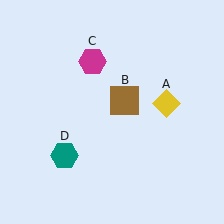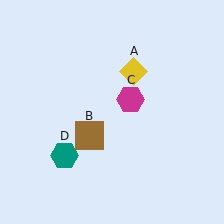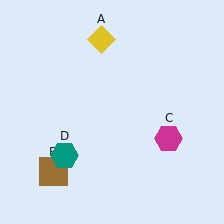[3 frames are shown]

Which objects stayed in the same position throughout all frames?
Teal hexagon (object D) remained stationary.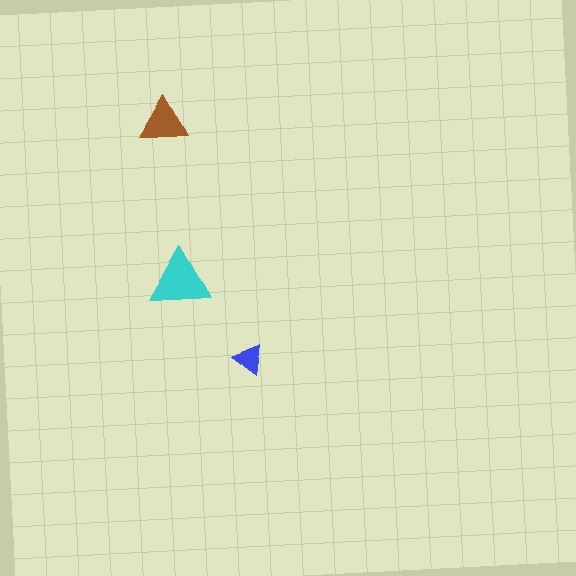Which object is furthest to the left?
The brown triangle is leftmost.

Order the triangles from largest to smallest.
the cyan one, the brown one, the blue one.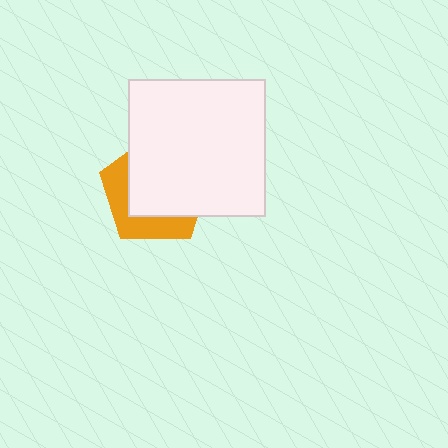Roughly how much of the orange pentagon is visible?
A small part of it is visible (roughly 35%).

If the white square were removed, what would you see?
You would see the complete orange pentagon.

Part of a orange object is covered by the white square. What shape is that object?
It is a pentagon.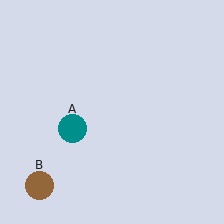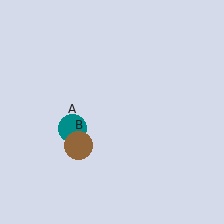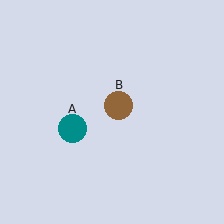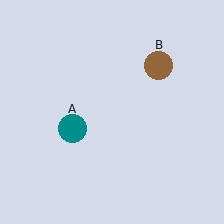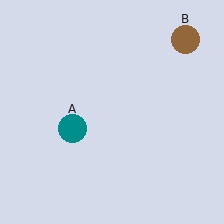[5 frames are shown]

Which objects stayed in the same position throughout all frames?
Teal circle (object A) remained stationary.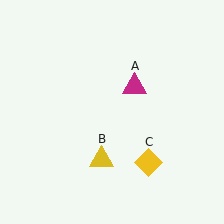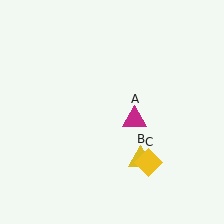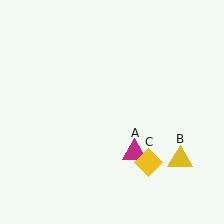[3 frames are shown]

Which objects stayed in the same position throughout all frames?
Yellow diamond (object C) remained stationary.